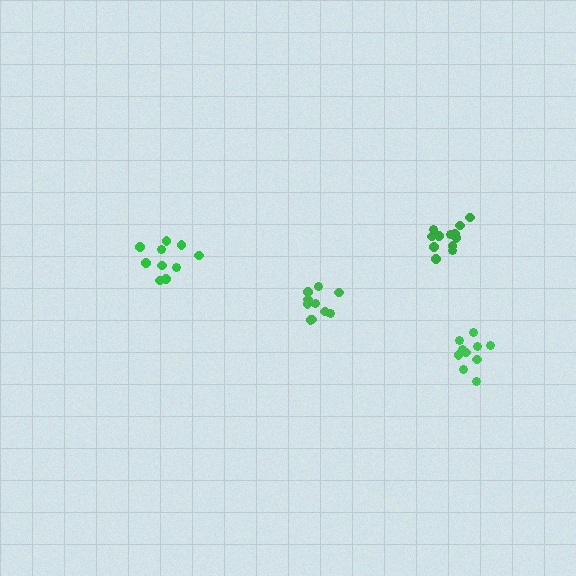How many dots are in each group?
Group 1: 10 dots, Group 2: 10 dots, Group 3: 12 dots, Group 4: 10 dots (42 total).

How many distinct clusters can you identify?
There are 4 distinct clusters.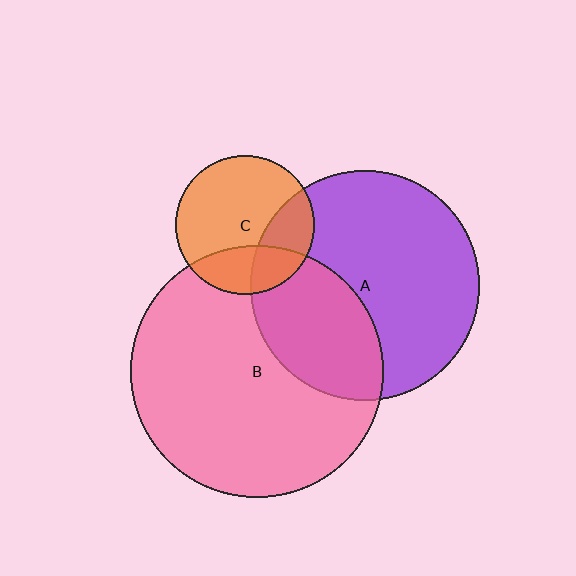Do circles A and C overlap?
Yes.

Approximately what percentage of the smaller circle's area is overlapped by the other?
Approximately 25%.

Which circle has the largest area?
Circle B (pink).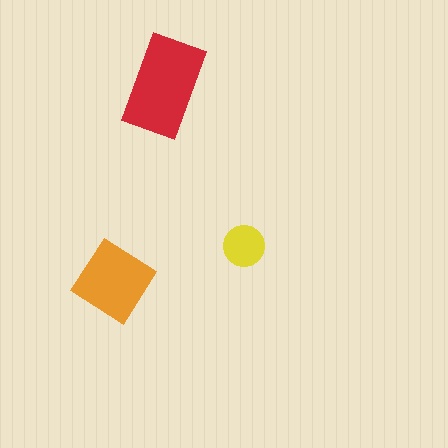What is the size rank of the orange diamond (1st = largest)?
2nd.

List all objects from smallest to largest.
The yellow circle, the orange diamond, the red rectangle.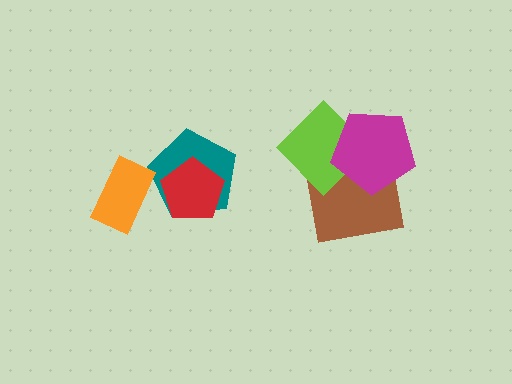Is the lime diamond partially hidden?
Yes, it is partially covered by another shape.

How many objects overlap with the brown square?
2 objects overlap with the brown square.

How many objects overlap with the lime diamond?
2 objects overlap with the lime diamond.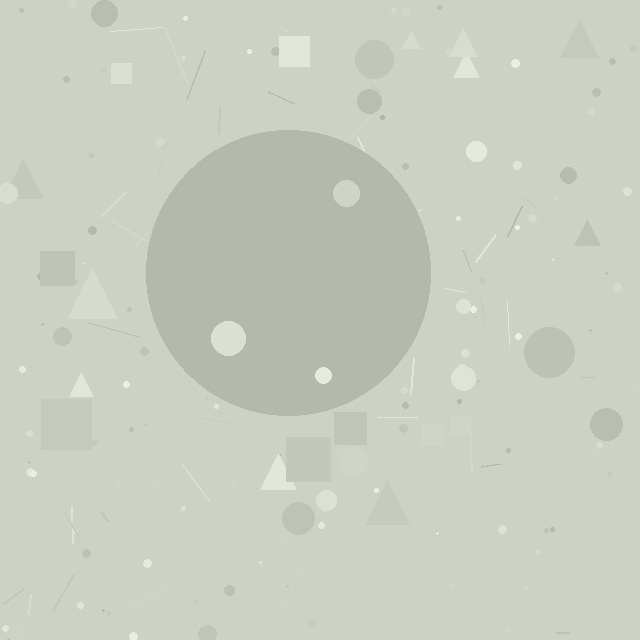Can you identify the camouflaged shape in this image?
The camouflaged shape is a circle.